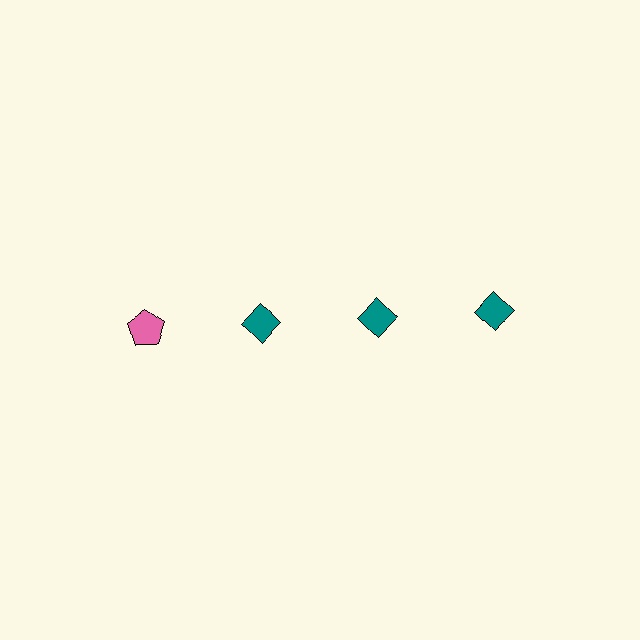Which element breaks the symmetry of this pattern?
The pink pentagon in the top row, leftmost column breaks the symmetry. All other shapes are teal diamonds.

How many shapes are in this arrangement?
There are 4 shapes arranged in a grid pattern.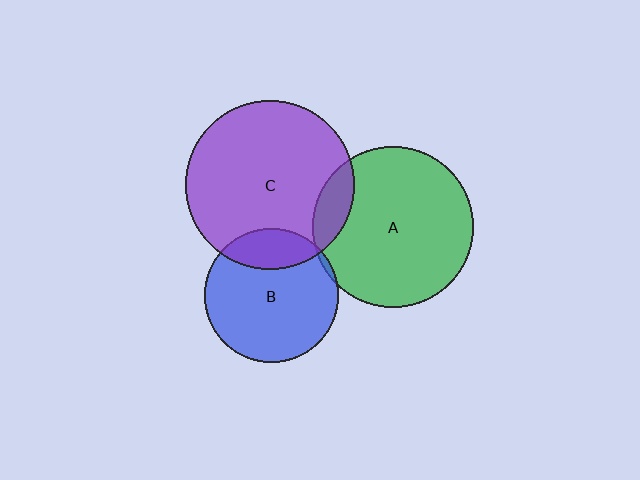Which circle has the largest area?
Circle C (purple).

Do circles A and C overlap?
Yes.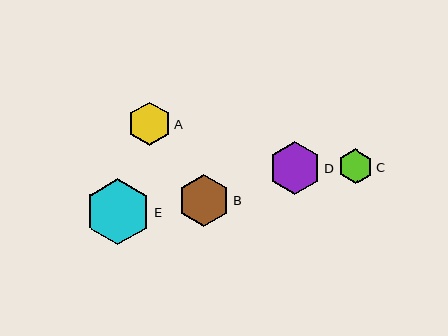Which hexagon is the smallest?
Hexagon C is the smallest with a size of approximately 35 pixels.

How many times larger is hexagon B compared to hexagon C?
Hexagon B is approximately 1.5 times the size of hexagon C.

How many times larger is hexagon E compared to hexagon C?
Hexagon E is approximately 1.9 times the size of hexagon C.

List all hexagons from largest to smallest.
From largest to smallest: E, D, B, A, C.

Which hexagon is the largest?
Hexagon E is the largest with a size of approximately 66 pixels.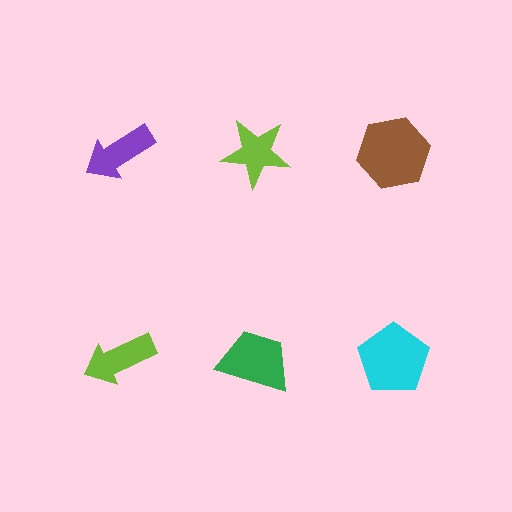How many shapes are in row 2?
3 shapes.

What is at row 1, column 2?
A lime star.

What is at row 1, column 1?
A purple arrow.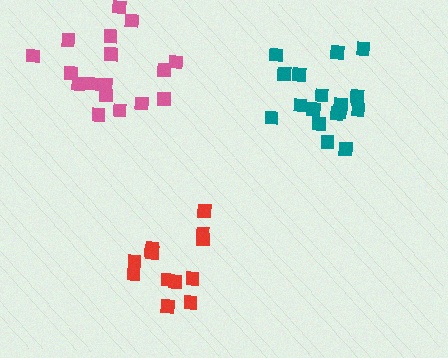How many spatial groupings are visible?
There are 3 spatial groupings.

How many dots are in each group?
Group 1: 17 dots, Group 2: 13 dots, Group 3: 19 dots (49 total).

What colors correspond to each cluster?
The clusters are colored: pink, red, teal.